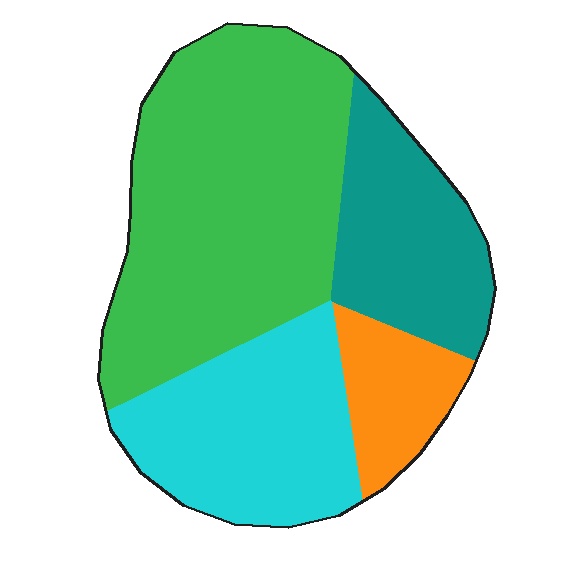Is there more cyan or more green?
Green.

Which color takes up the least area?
Orange, at roughly 10%.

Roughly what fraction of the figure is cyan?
Cyan takes up about one quarter (1/4) of the figure.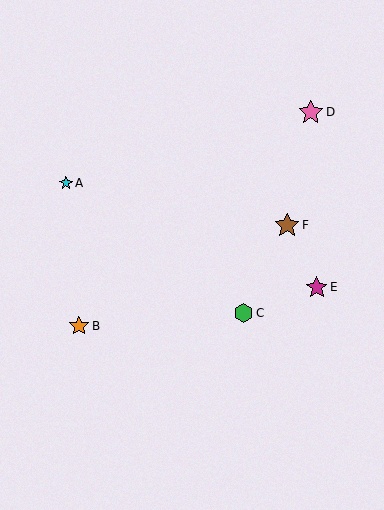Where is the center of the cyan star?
The center of the cyan star is at (66, 183).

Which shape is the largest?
The brown star (labeled F) is the largest.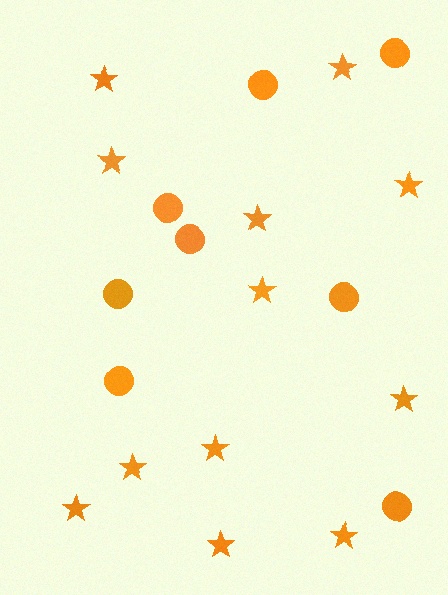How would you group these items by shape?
There are 2 groups: one group of circles (8) and one group of stars (12).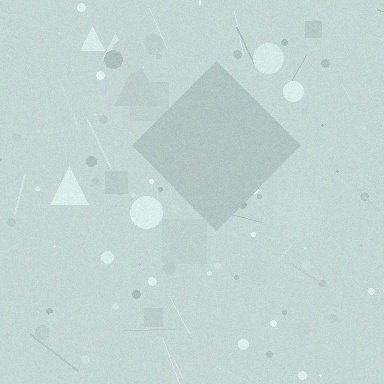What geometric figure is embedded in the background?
A diamond is embedded in the background.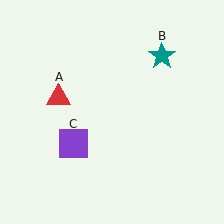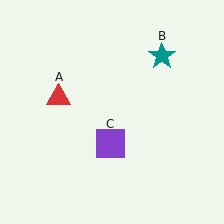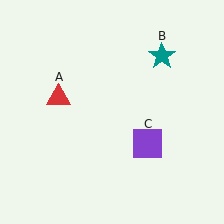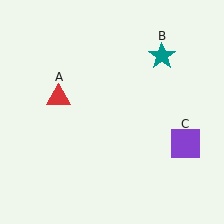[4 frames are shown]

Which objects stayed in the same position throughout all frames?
Red triangle (object A) and teal star (object B) remained stationary.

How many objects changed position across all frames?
1 object changed position: purple square (object C).